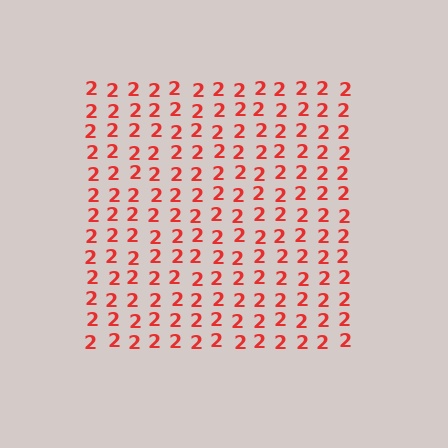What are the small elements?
The small elements are digit 2's.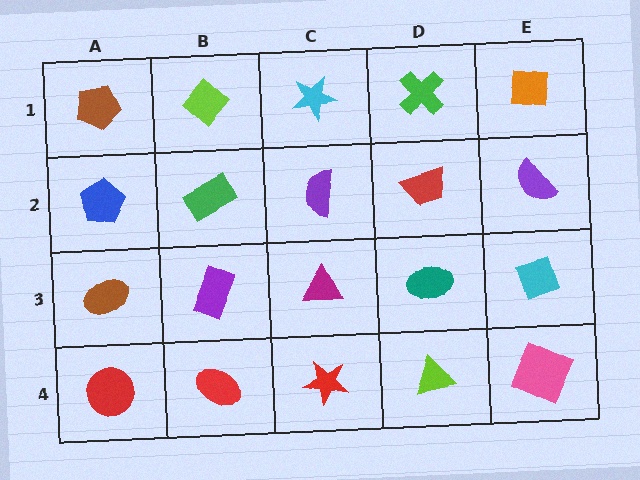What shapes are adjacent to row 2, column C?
A cyan star (row 1, column C), a magenta triangle (row 3, column C), a green rectangle (row 2, column B), a red trapezoid (row 2, column D).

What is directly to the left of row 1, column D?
A cyan star.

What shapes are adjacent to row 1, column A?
A blue pentagon (row 2, column A), a lime diamond (row 1, column B).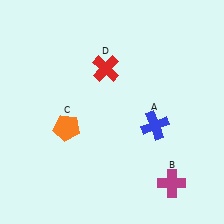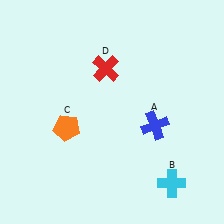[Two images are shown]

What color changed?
The cross (B) changed from magenta in Image 1 to cyan in Image 2.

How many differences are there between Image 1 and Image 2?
There is 1 difference between the two images.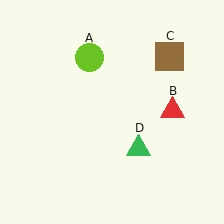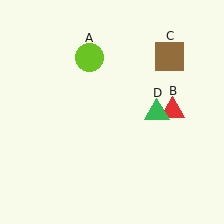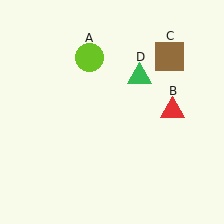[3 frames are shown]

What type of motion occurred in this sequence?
The green triangle (object D) rotated counterclockwise around the center of the scene.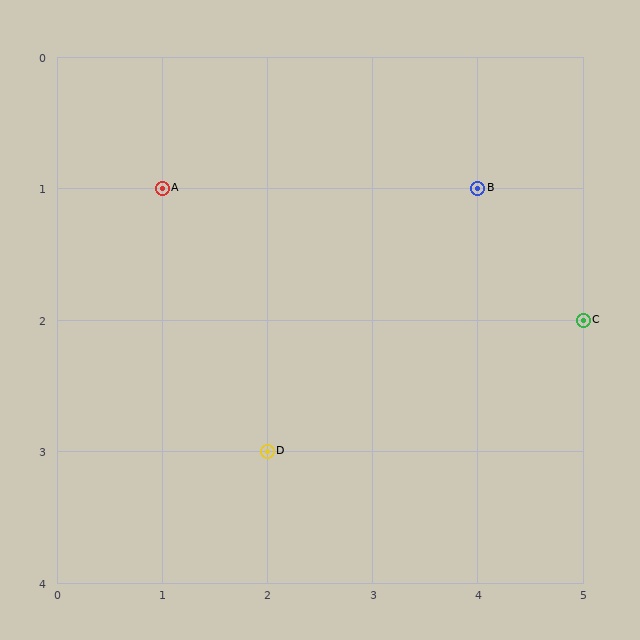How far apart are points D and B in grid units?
Points D and B are 2 columns and 2 rows apart (about 2.8 grid units diagonally).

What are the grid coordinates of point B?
Point B is at grid coordinates (4, 1).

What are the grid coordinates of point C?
Point C is at grid coordinates (5, 2).